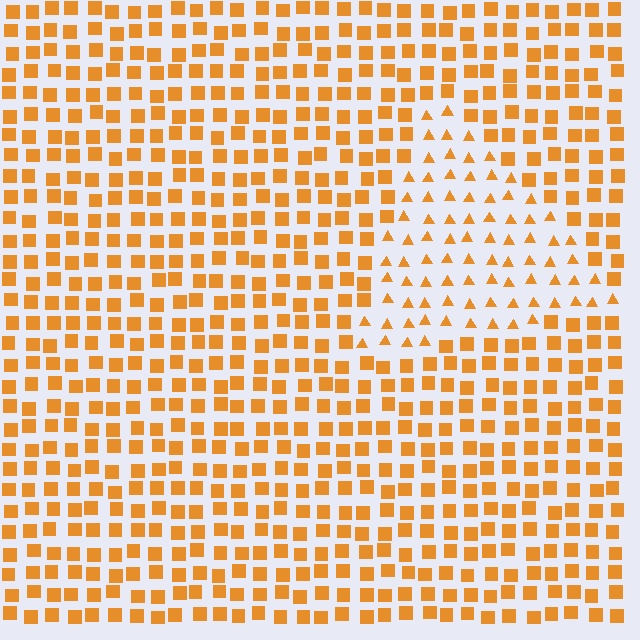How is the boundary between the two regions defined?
The boundary is defined by a change in element shape: triangles inside vs. squares outside. All elements share the same color and spacing.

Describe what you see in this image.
The image is filled with small orange elements arranged in a uniform grid. A triangle-shaped region contains triangles, while the surrounding area contains squares. The boundary is defined purely by the change in element shape.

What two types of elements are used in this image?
The image uses triangles inside the triangle region and squares outside it.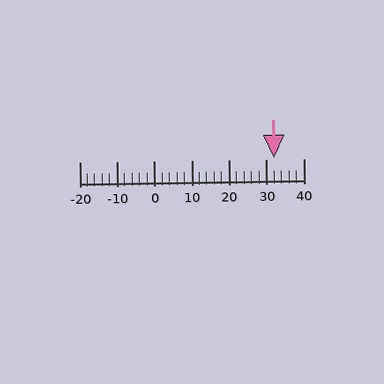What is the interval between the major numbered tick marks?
The major tick marks are spaced 10 units apart.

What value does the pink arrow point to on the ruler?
The pink arrow points to approximately 32.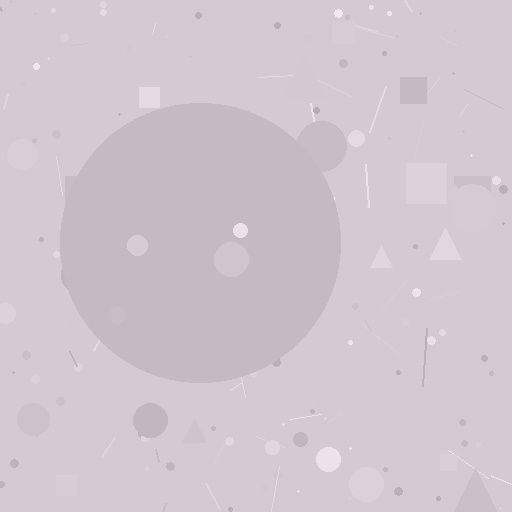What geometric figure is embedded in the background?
A circle is embedded in the background.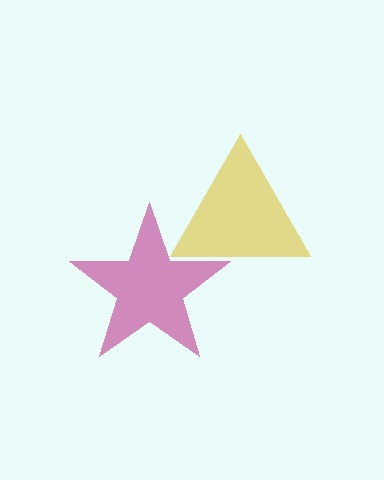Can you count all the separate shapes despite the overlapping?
Yes, there are 2 separate shapes.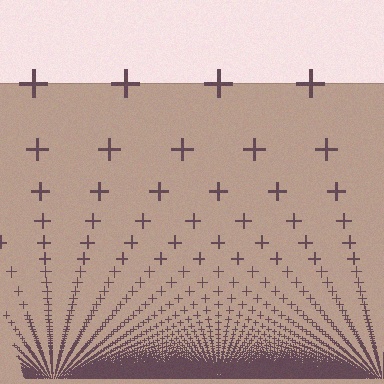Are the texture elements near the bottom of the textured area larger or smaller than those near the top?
Smaller. The gradient is inverted — elements near the bottom are smaller and denser.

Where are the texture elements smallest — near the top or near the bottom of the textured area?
Near the bottom.